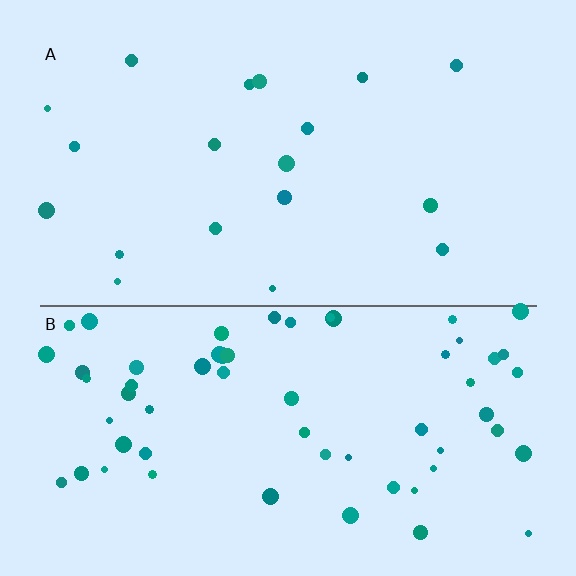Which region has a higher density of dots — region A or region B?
B (the bottom).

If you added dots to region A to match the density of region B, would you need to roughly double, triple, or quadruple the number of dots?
Approximately triple.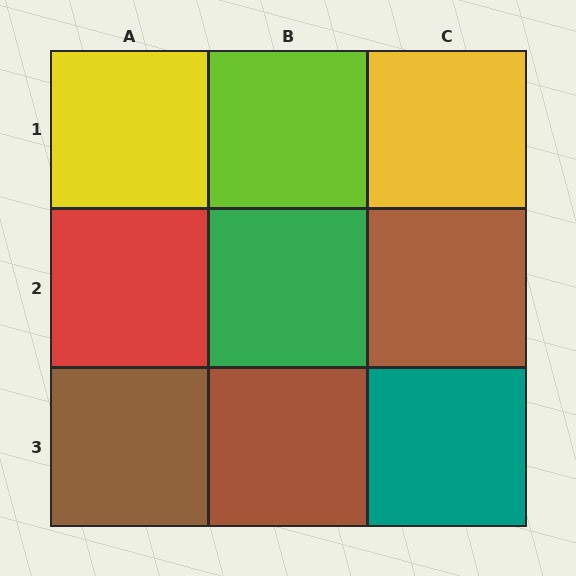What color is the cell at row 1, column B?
Lime.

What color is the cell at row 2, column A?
Red.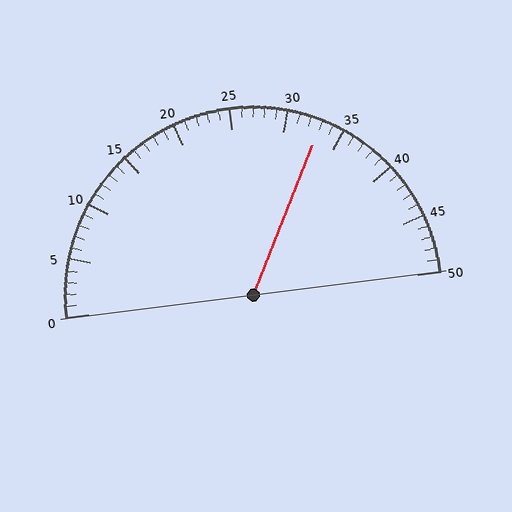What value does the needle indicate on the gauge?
The needle indicates approximately 33.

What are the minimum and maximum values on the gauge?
The gauge ranges from 0 to 50.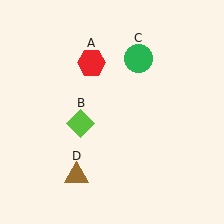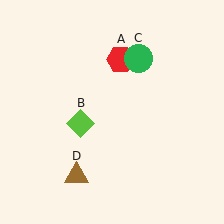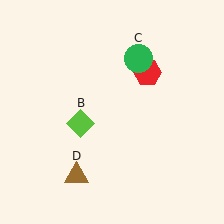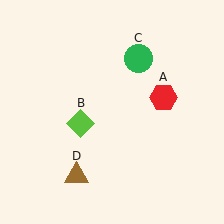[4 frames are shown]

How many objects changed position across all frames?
1 object changed position: red hexagon (object A).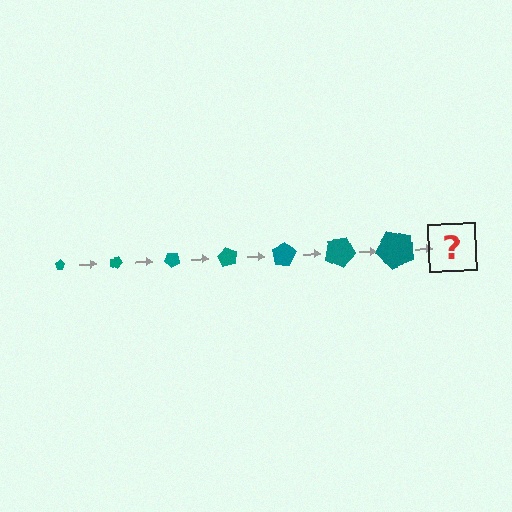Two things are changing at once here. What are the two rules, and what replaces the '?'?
The two rules are that the pentagon grows larger each step and it rotates 20 degrees each step. The '?' should be a pentagon, larger than the previous one and rotated 140 degrees from the start.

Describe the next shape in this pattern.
It should be a pentagon, larger than the previous one and rotated 140 degrees from the start.